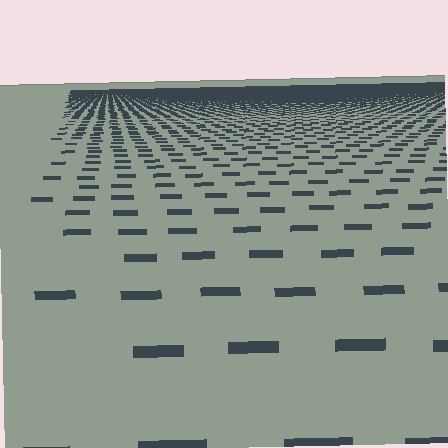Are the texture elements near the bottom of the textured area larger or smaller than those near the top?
Larger. Near the bottom, elements are closer to the viewer and appear at a bigger on-screen size.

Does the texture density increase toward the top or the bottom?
Density increases toward the top.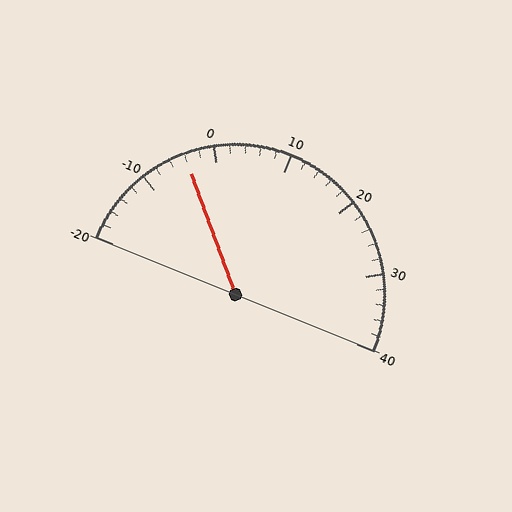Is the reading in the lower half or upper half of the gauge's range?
The reading is in the lower half of the range (-20 to 40).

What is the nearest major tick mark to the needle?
The nearest major tick mark is 0.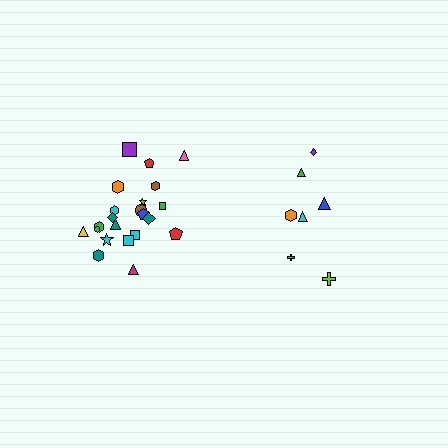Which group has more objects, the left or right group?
The left group.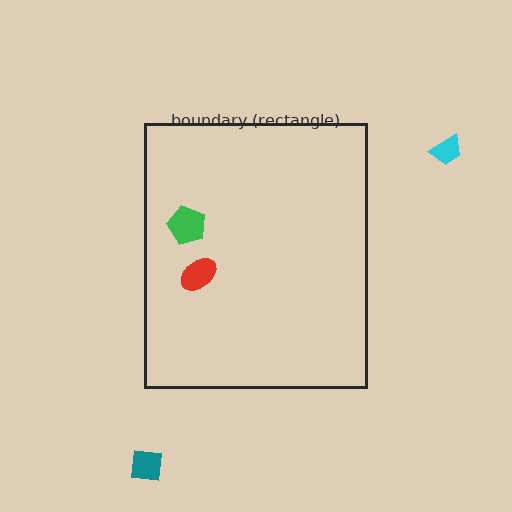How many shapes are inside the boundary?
2 inside, 2 outside.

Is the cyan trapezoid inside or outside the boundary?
Outside.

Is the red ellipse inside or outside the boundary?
Inside.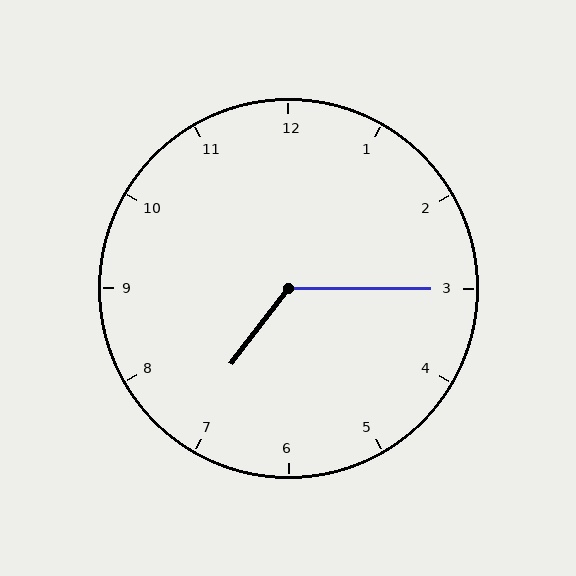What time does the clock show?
7:15.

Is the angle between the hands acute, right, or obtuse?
It is obtuse.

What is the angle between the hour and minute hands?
Approximately 128 degrees.